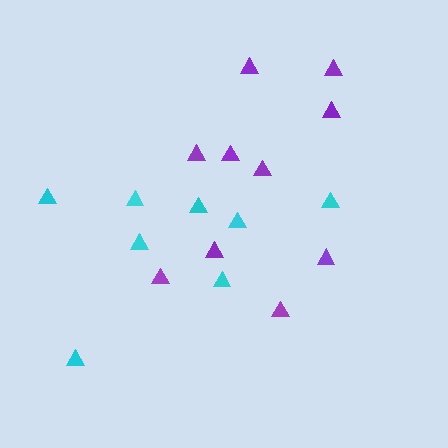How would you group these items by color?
There are 2 groups: one group of cyan triangles (8) and one group of purple triangles (10).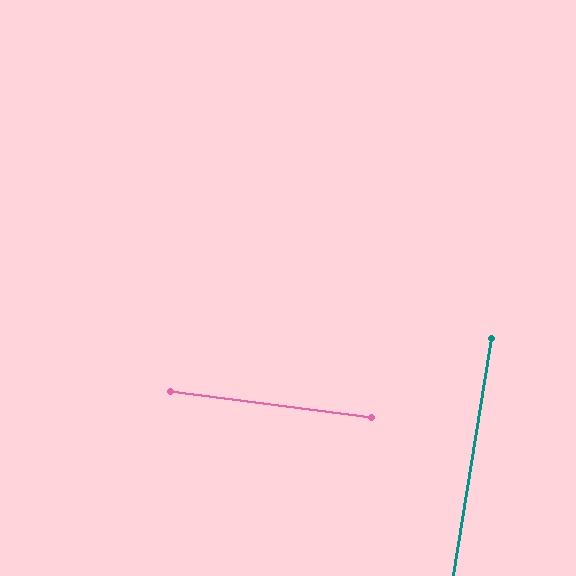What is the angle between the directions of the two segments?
Approximately 88 degrees.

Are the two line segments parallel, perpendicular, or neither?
Perpendicular — they meet at approximately 88°.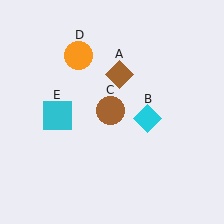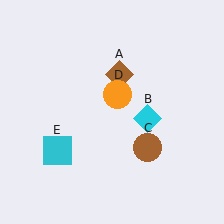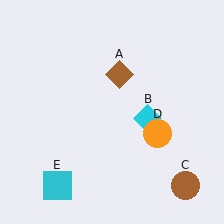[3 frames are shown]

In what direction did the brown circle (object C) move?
The brown circle (object C) moved down and to the right.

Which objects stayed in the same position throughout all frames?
Brown diamond (object A) and cyan diamond (object B) remained stationary.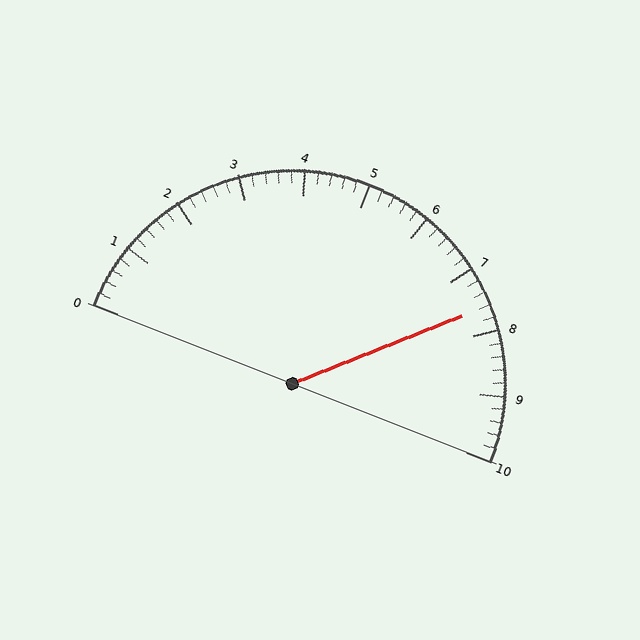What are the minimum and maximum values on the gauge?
The gauge ranges from 0 to 10.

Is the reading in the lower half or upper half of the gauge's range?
The reading is in the upper half of the range (0 to 10).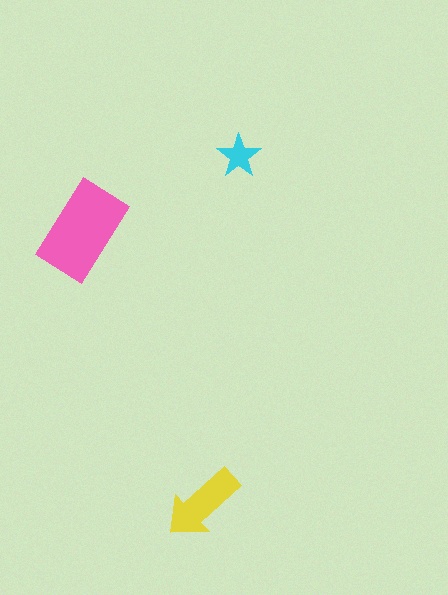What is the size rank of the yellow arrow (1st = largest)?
2nd.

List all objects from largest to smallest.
The pink rectangle, the yellow arrow, the cyan star.